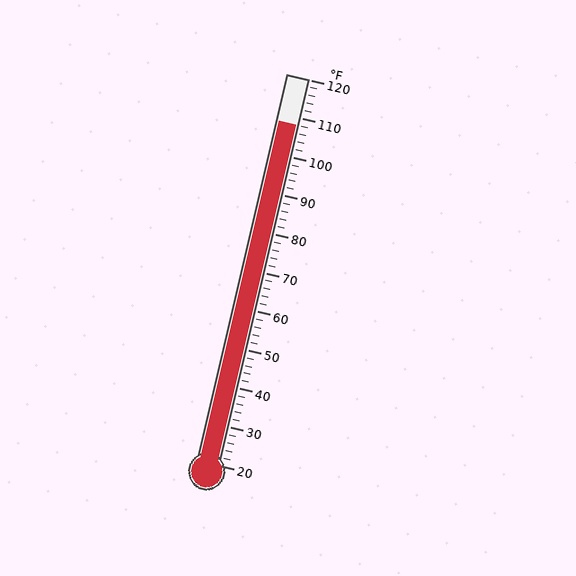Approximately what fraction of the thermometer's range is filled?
The thermometer is filled to approximately 90% of its range.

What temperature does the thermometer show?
The thermometer shows approximately 108°F.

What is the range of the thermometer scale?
The thermometer scale ranges from 20°F to 120°F.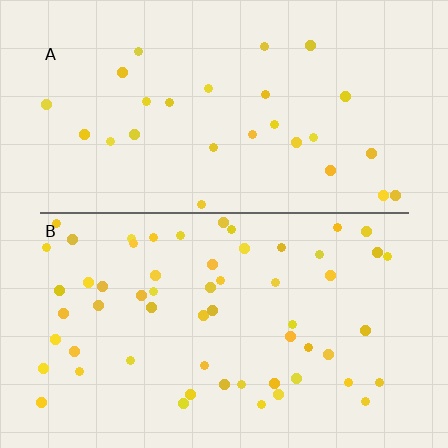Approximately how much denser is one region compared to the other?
Approximately 2.1× — region B over region A.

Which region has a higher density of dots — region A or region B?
B (the bottom).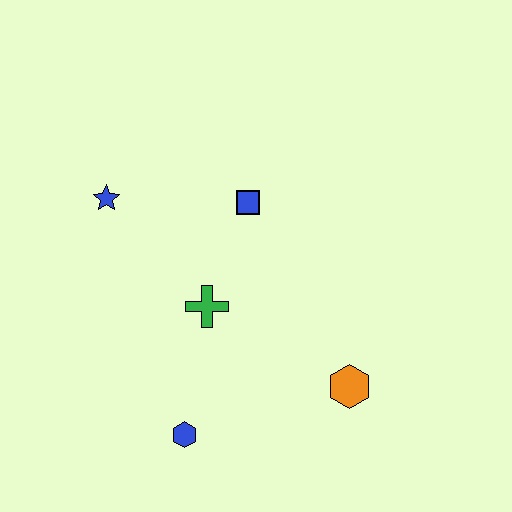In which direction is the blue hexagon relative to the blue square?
The blue hexagon is below the blue square.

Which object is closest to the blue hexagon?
The green cross is closest to the blue hexagon.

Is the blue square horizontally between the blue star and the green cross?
No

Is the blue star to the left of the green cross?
Yes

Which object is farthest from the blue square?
The blue hexagon is farthest from the blue square.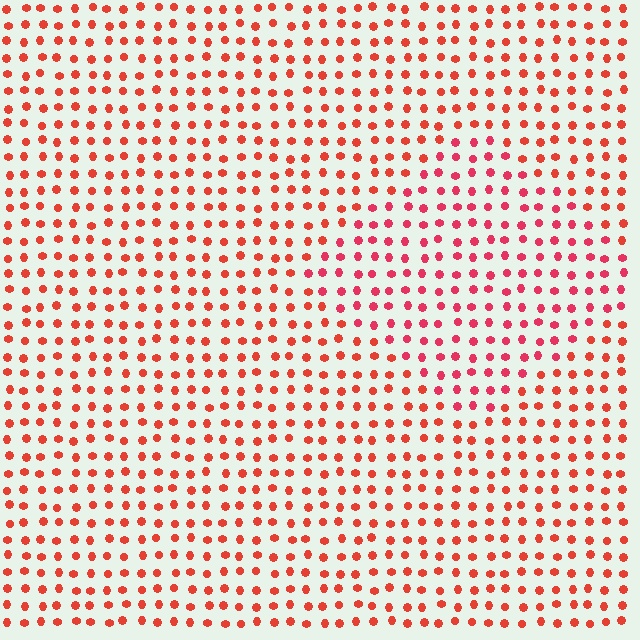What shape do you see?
I see a diamond.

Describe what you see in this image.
The image is filled with small red elements in a uniform arrangement. A diamond-shaped region is visible where the elements are tinted to a slightly different hue, forming a subtle color boundary.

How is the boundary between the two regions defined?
The boundary is defined purely by a slight shift in hue (about 19 degrees). Spacing, size, and orientation are identical on both sides.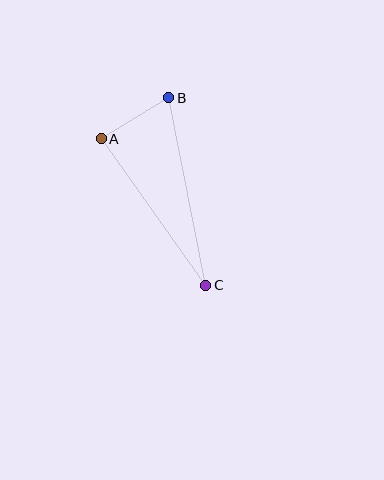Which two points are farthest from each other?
Points B and C are farthest from each other.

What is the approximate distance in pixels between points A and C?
The distance between A and C is approximately 180 pixels.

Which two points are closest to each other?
Points A and B are closest to each other.